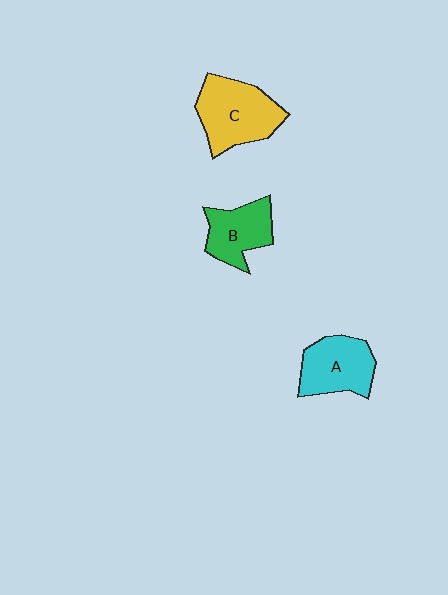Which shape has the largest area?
Shape C (yellow).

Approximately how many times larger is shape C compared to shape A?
Approximately 1.2 times.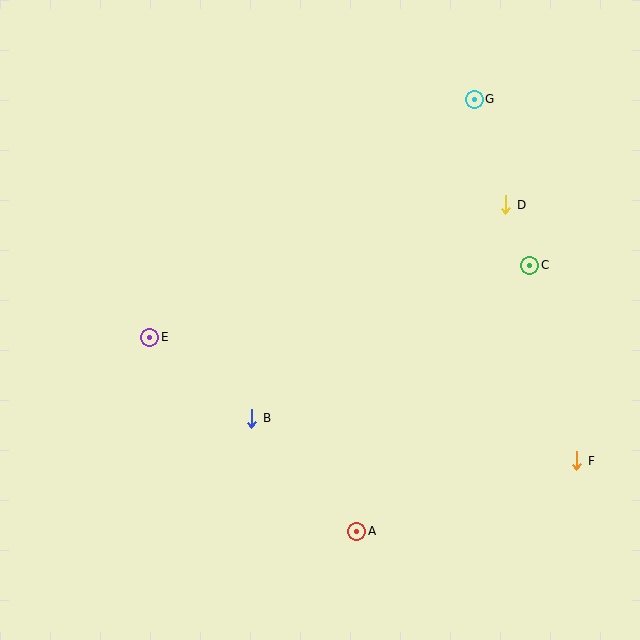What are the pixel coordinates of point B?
Point B is at (252, 418).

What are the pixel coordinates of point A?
Point A is at (357, 531).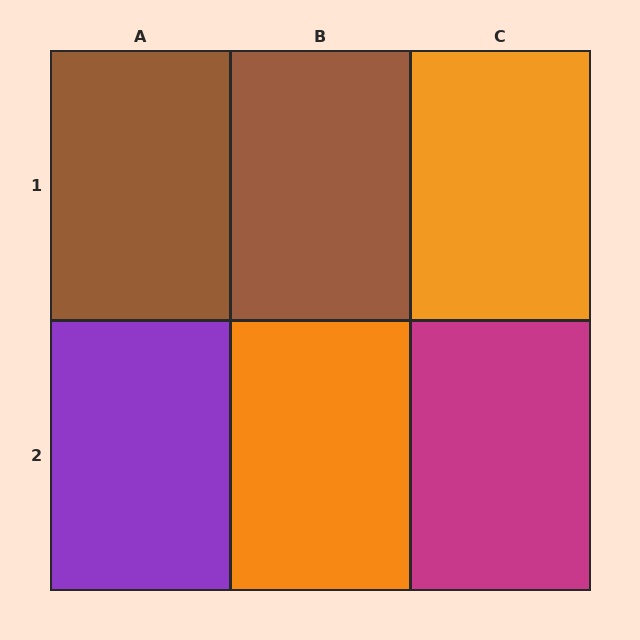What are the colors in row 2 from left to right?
Purple, orange, magenta.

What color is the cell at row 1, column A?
Brown.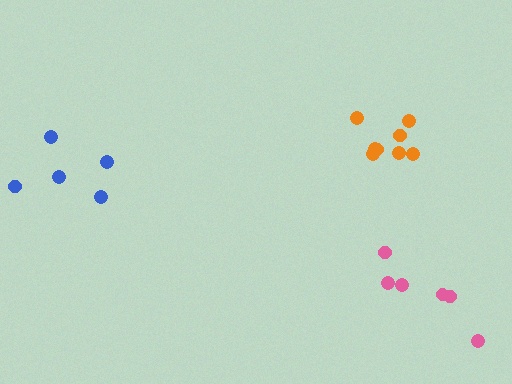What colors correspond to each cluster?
The clusters are colored: blue, orange, pink.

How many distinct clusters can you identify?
There are 3 distinct clusters.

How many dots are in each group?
Group 1: 5 dots, Group 2: 8 dots, Group 3: 6 dots (19 total).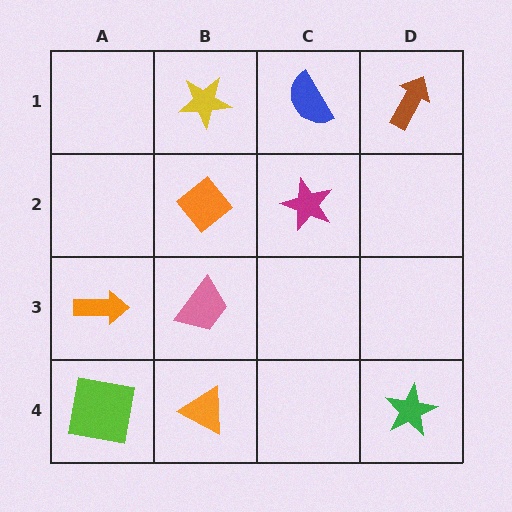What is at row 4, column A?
A lime square.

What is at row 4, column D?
A green star.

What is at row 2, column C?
A magenta star.